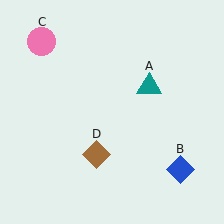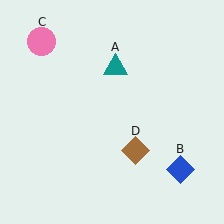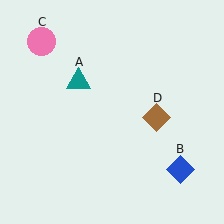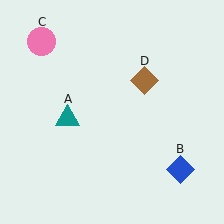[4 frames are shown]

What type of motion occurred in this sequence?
The teal triangle (object A), brown diamond (object D) rotated counterclockwise around the center of the scene.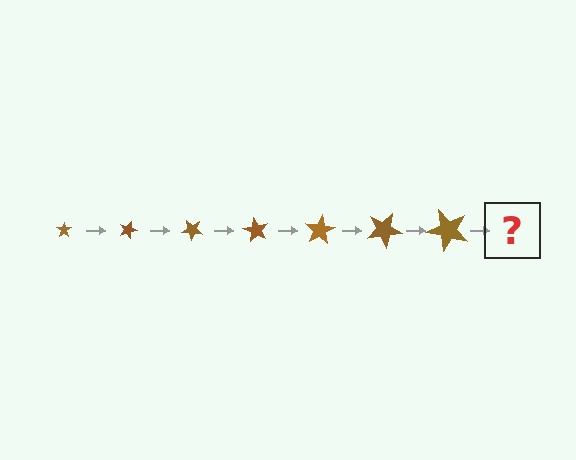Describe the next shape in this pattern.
It should be a star, larger than the previous one and rotated 140 degrees from the start.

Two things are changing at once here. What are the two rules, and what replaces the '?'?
The two rules are that the star grows larger each step and it rotates 20 degrees each step. The '?' should be a star, larger than the previous one and rotated 140 degrees from the start.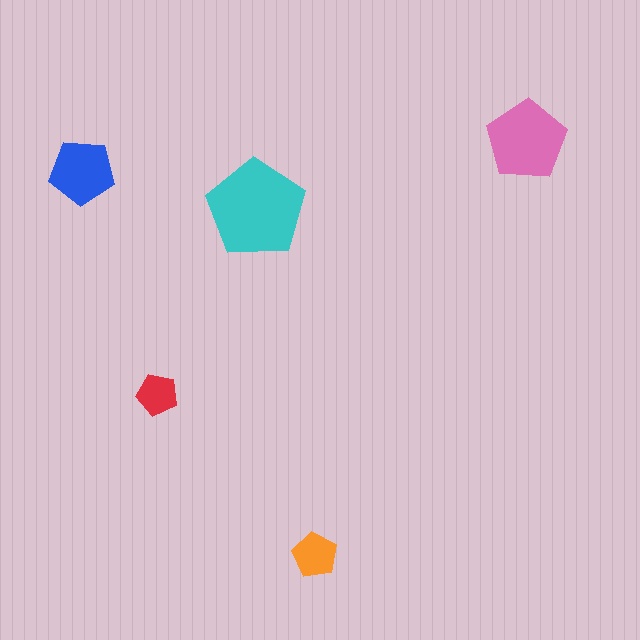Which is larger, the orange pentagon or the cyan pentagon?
The cyan one.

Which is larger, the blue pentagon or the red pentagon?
The blue one.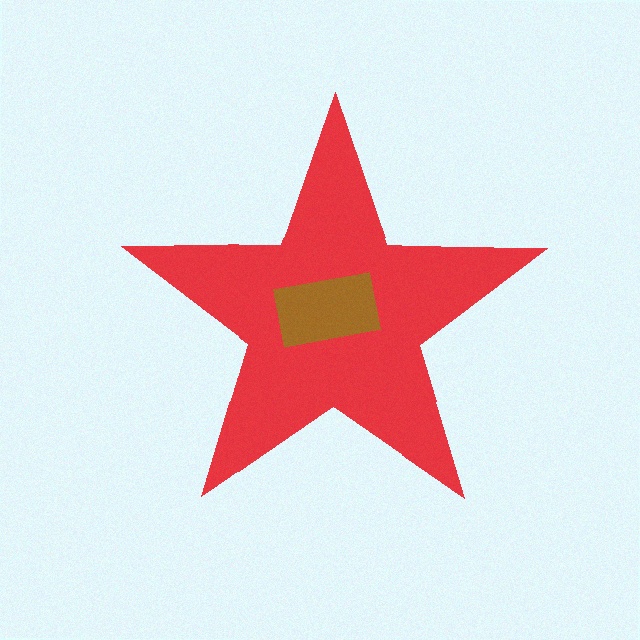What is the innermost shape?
The brown rectangle.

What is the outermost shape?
The red star.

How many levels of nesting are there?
2.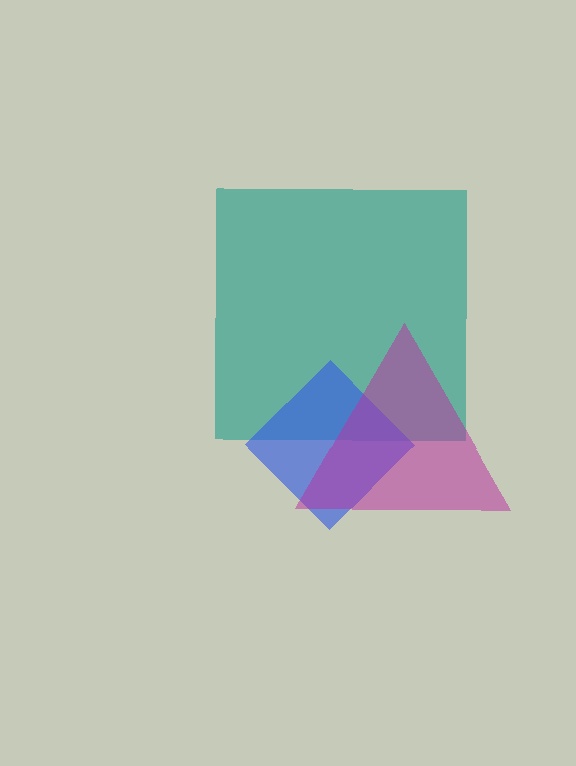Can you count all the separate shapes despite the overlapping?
Yes, there are 3 separate shapes.